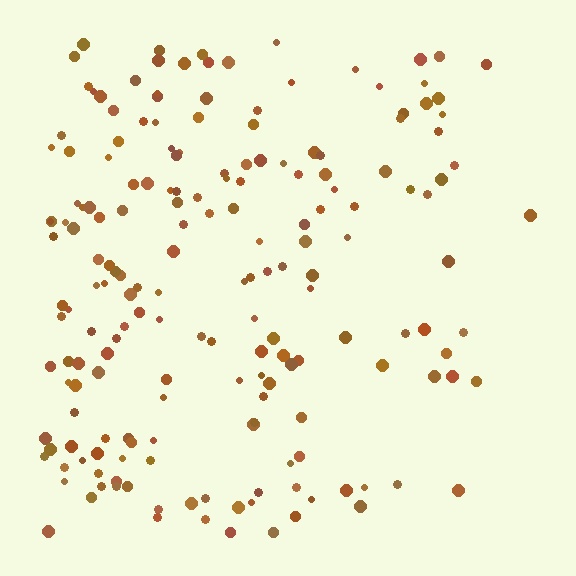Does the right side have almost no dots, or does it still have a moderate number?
Still a moderate number, just noticeably fewer than the left.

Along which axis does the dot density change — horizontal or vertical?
Horizontal.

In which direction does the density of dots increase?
From right to left, with the left side densest.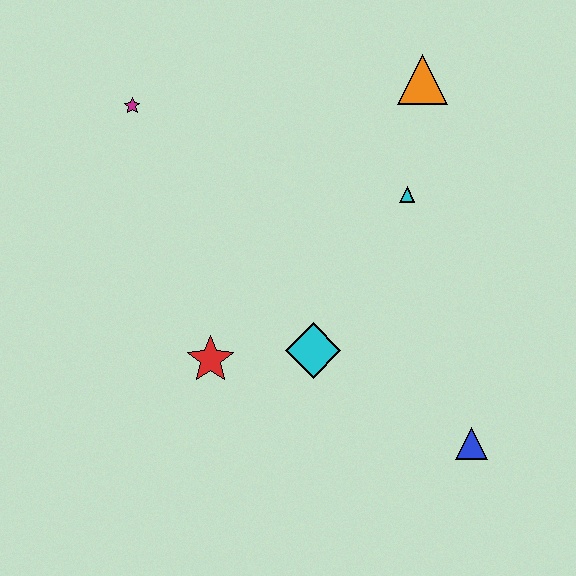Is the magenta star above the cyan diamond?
Yes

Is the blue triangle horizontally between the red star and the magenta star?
No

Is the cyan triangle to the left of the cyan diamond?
No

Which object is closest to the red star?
The cyan diamond is closest to the red star.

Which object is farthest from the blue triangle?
The magenta star is farthest from the blue triangle.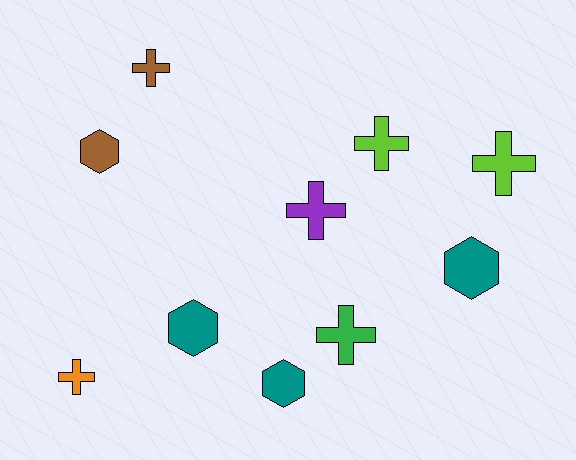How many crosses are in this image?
There are 6 crosses.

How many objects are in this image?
There are 10 objects.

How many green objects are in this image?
There is 1 green object.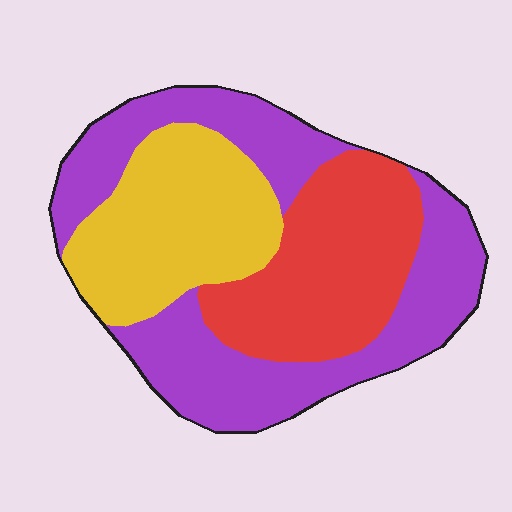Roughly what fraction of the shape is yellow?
Yellow covers 27% of the shape.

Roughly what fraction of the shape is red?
Red covers around 30% of the shape.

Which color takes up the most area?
Purple, at roughly 45%.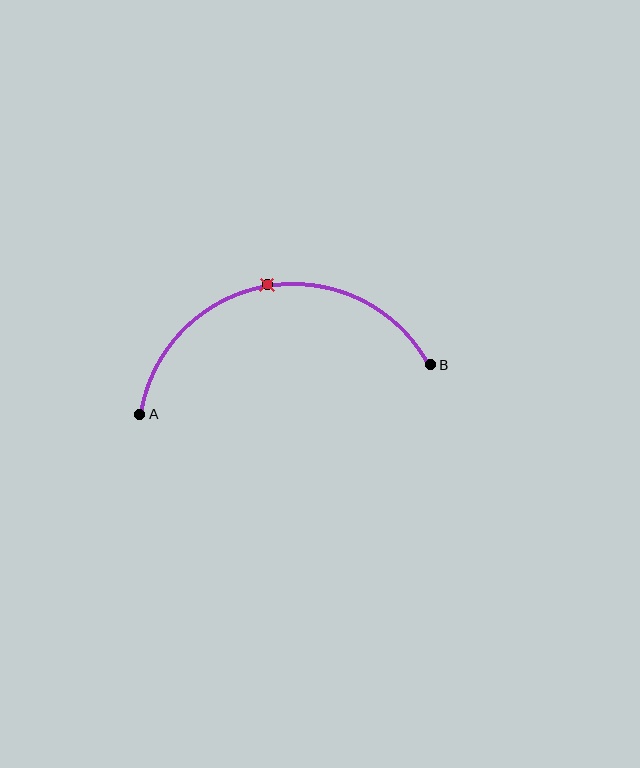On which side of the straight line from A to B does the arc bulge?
The arc bulges above the straight line connecting A and B.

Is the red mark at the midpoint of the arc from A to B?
Yes. The red mark lies on the arc at equal arc-length from both A and B — it is the arc midpoint.